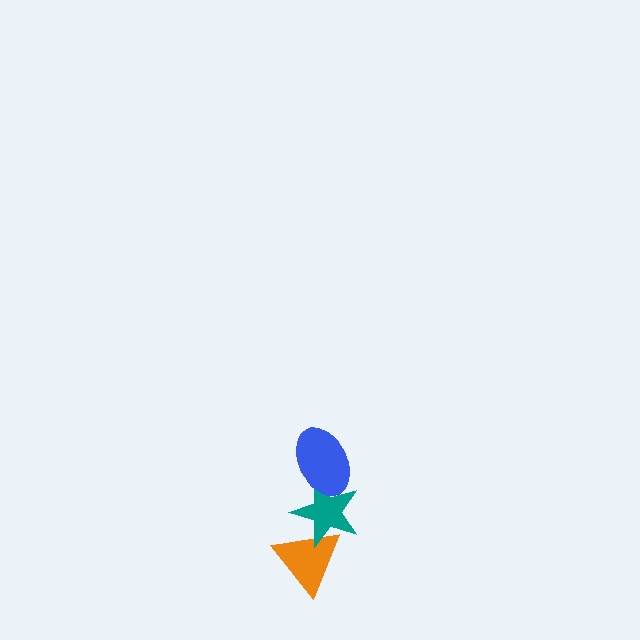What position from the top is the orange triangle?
The orange triangle is 3rd from the top.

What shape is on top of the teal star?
The blue ellipse is on top of the teal star.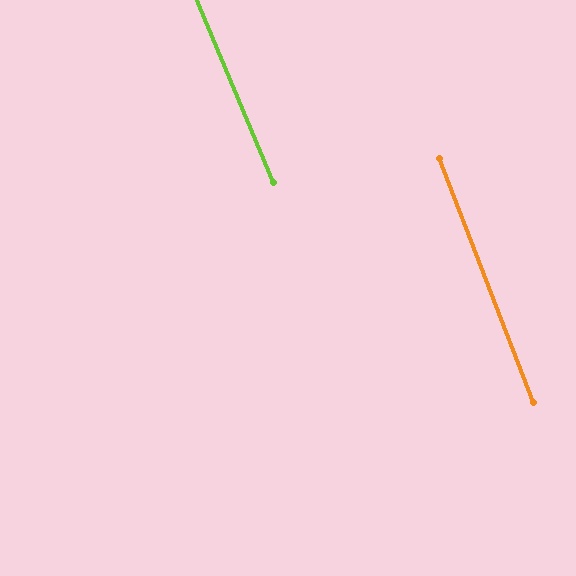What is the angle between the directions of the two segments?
Approximately 2 degrees.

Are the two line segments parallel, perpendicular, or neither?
Parallel — their directions differ by only 1.9°.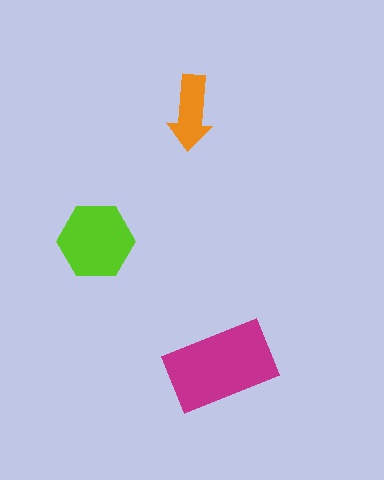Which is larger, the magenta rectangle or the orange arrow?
The magenta rectangle.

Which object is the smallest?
The orange arrow.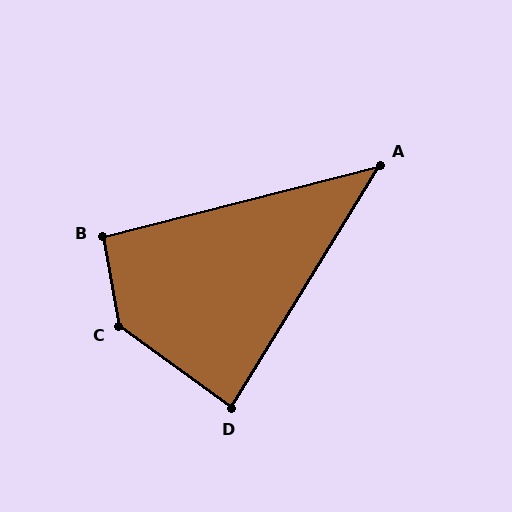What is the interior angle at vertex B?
Approximately 95 degrees (approximately right).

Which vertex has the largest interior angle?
C, at approximately 136 degrees.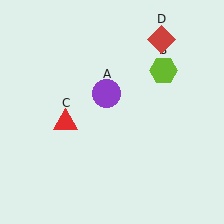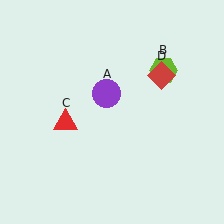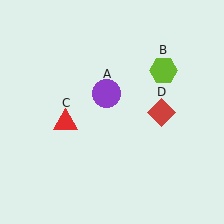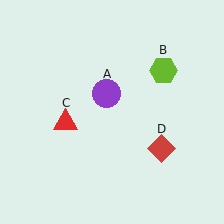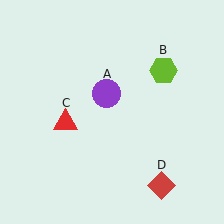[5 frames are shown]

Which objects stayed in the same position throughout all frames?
Purple circle (object A) and lime hexagon (object B) and red triangle (object C) remained stationary.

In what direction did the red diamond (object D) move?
The red diamond (object D) moved down.